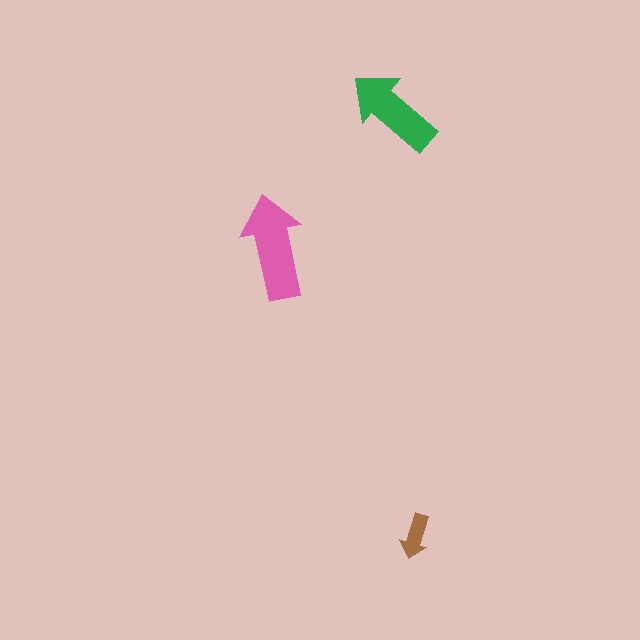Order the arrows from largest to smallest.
the pink one, the green one, the brown one.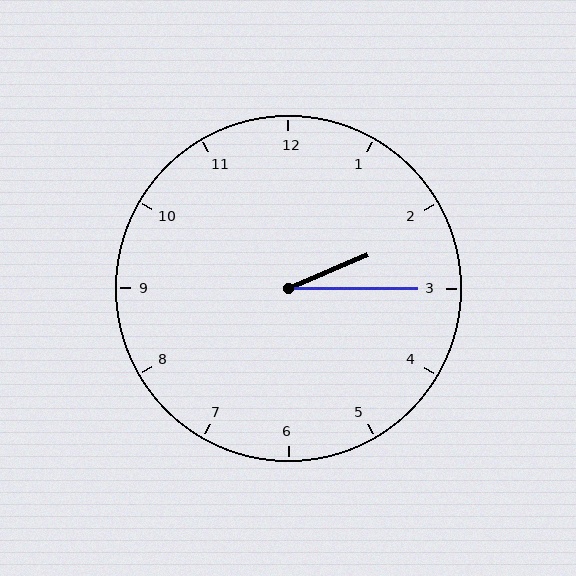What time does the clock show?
2:15.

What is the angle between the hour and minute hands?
Approximately 22 degrees.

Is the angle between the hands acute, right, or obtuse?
It is acute.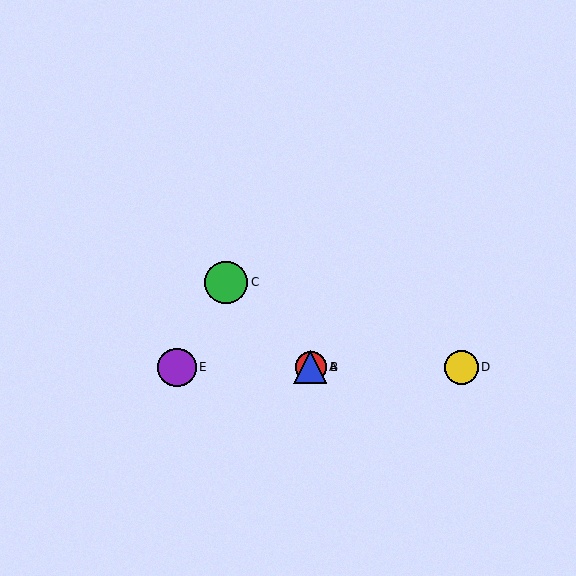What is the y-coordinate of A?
Object A is at y≈367.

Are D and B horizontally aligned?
Yes, both are at y≈367.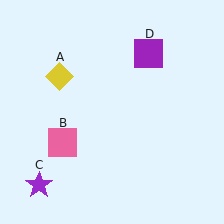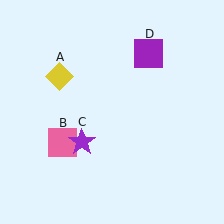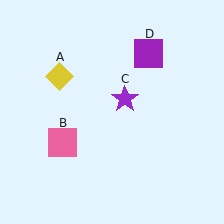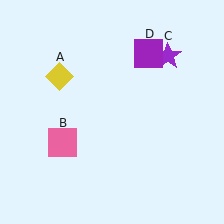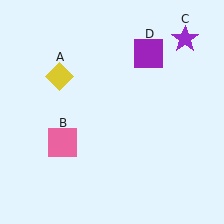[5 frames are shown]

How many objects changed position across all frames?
1 object changed position: purple star (object C).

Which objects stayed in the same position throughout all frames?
Yellow diamond (object A) and pink square (object B) and purple square (object D) remained stationary.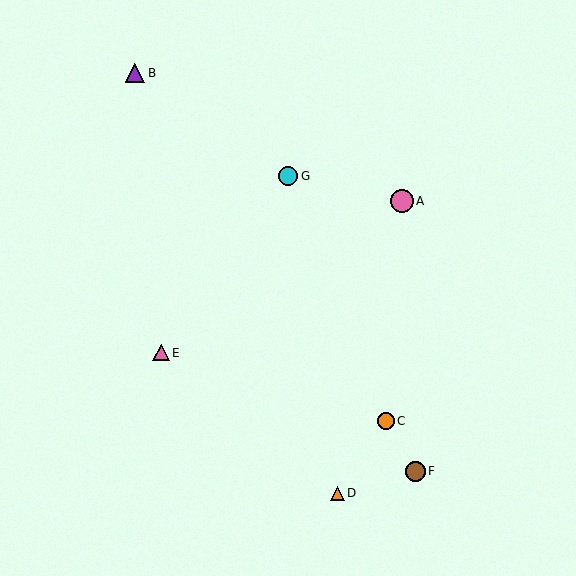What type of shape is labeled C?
Shape C is an orange circle.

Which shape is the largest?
The pink circle (labeled A) is the largest.